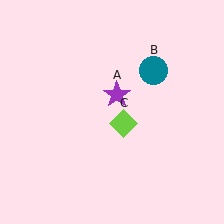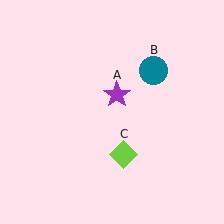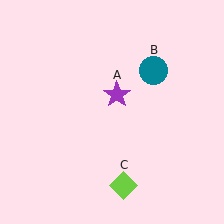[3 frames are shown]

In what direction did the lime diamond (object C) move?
The lime diamond (object C) moved down.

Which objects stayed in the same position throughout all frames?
Purple star (object A) and teal circle (object B) remained stationary.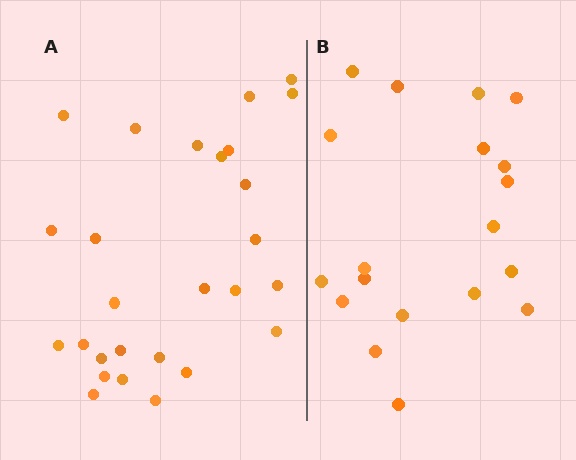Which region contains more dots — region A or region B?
Region A (the left region) has more dots.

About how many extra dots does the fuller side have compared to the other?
Region A has roughly 8 or so more dots than region B.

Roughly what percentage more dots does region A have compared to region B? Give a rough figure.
About 40% more.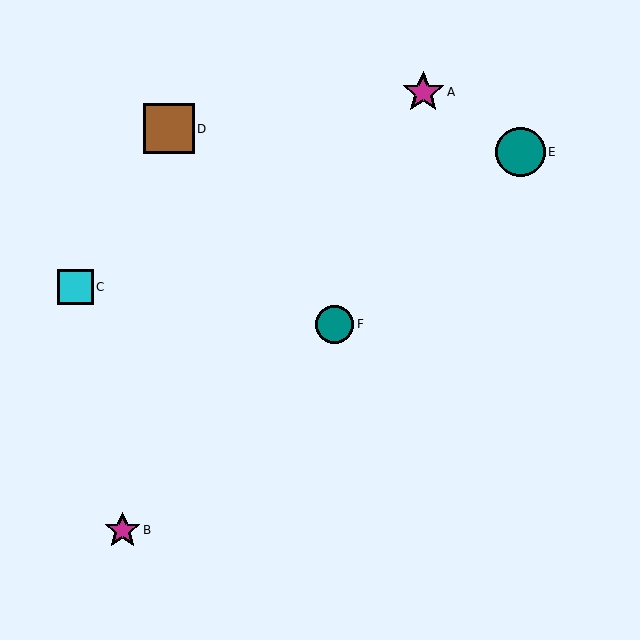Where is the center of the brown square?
The center of the brown square is at (169, 129).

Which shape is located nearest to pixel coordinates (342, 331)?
The teal circle (labeled F) at (335, 324) is nearest to that location.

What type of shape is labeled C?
Shape C is a cyan square.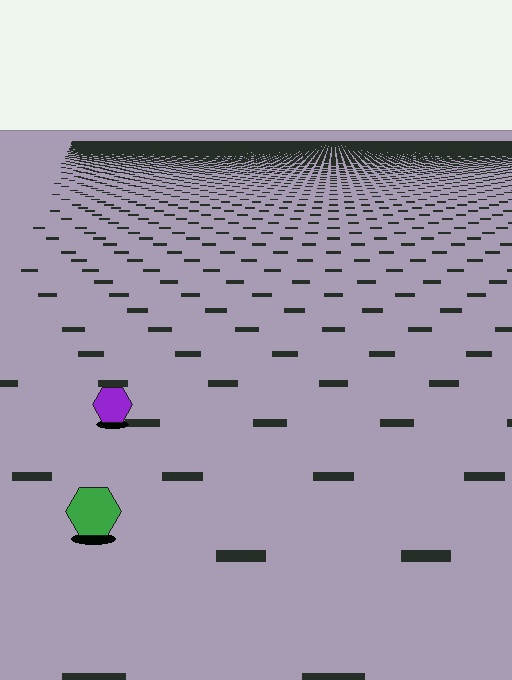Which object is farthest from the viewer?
The purple hexagon is farthest from the viewer. It appears smaller and the ground texture around it is denser.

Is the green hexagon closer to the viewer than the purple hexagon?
Yes. The green hexagon is closer — you can tell from the texture gradient: the ground texture is coarser near it.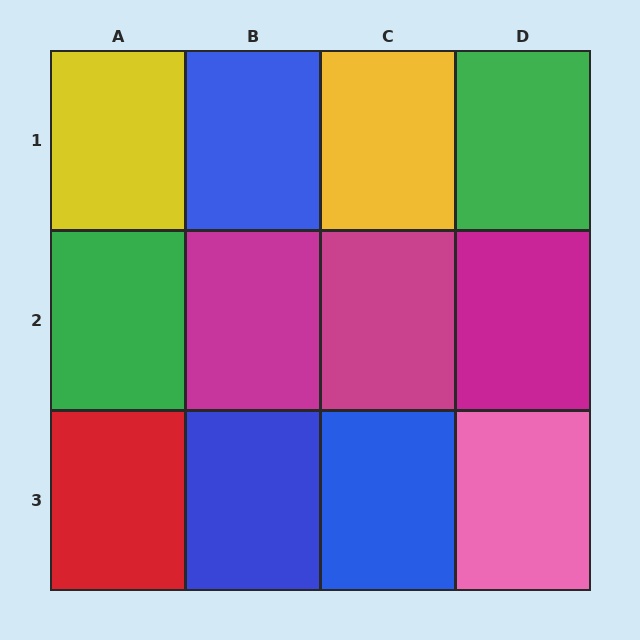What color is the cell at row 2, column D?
Magenta.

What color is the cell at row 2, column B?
Magenta.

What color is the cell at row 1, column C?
Yellow.